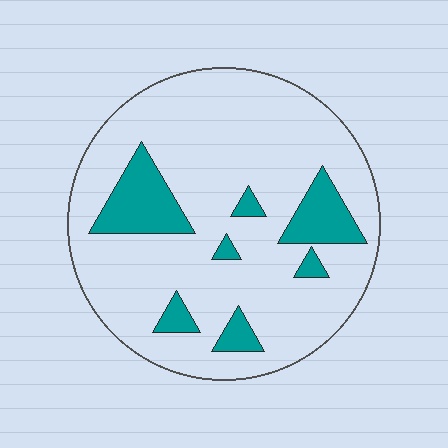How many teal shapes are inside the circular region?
7.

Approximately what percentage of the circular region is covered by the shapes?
Approximately 15%.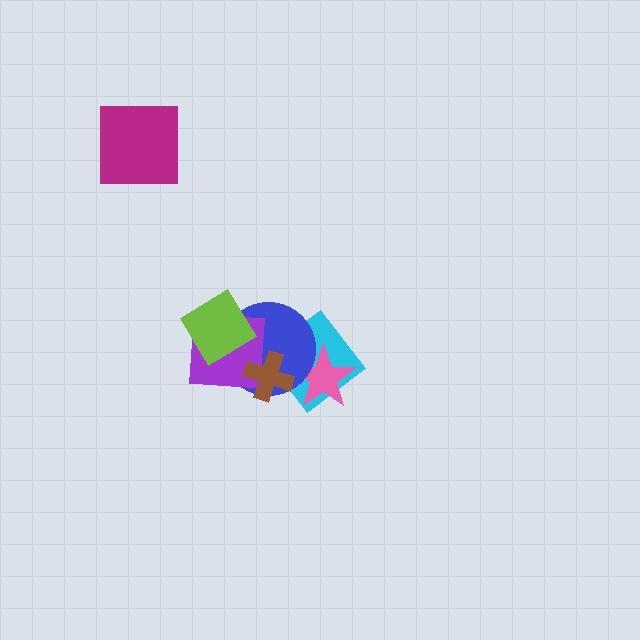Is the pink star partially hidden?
Yes, it is partially covered by another shape.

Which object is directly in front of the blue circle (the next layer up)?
The purple square is directly in front of the blue circle.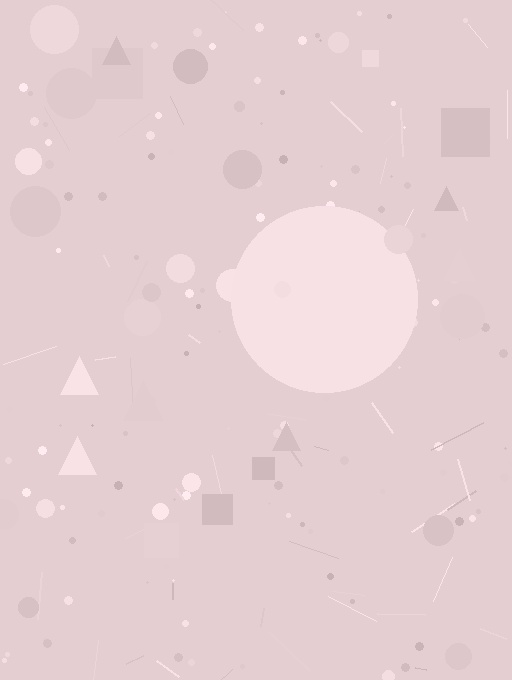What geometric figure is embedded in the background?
A circle is embedded in the background.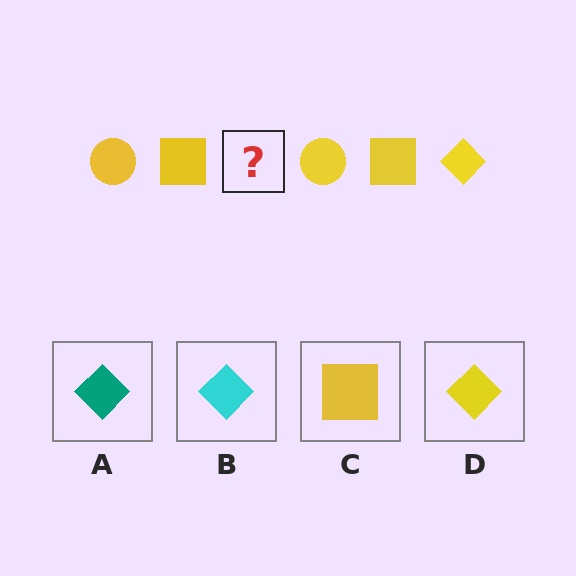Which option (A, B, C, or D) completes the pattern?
D.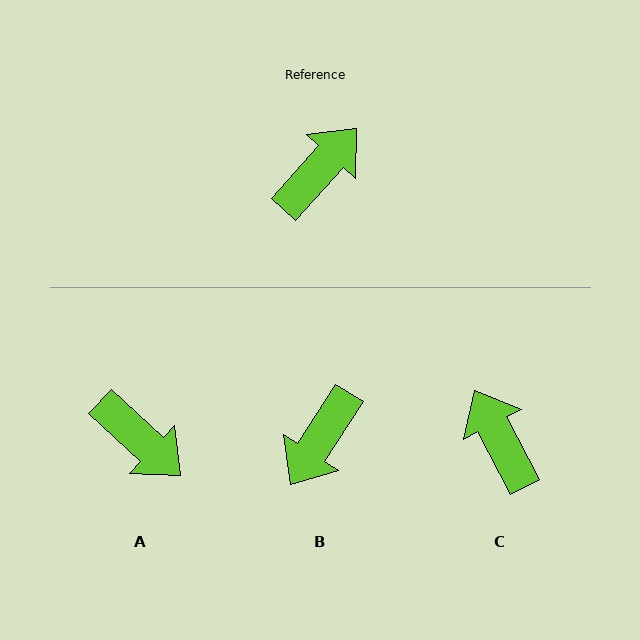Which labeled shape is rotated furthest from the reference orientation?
B, about 171 degrees away.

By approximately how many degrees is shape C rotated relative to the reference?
Approximately 69 degrees counter-clockwise.